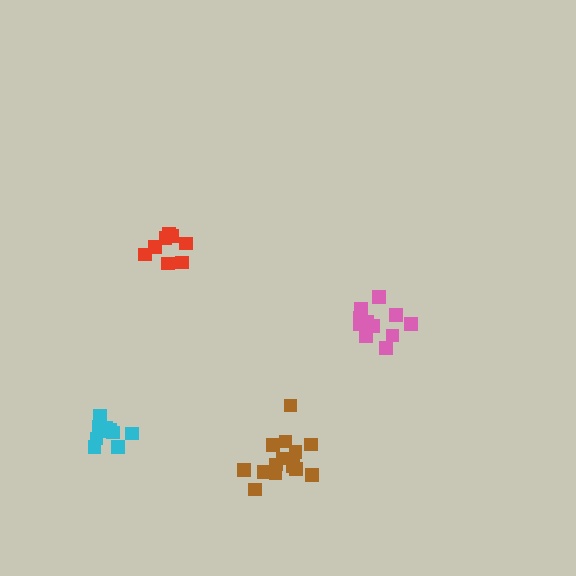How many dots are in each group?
Group 1: 11 dots, Group 2: 8 dots, Group 3: 11 dots, Group 4: 14 dots (44 total).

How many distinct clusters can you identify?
There are 4 distinct clusters.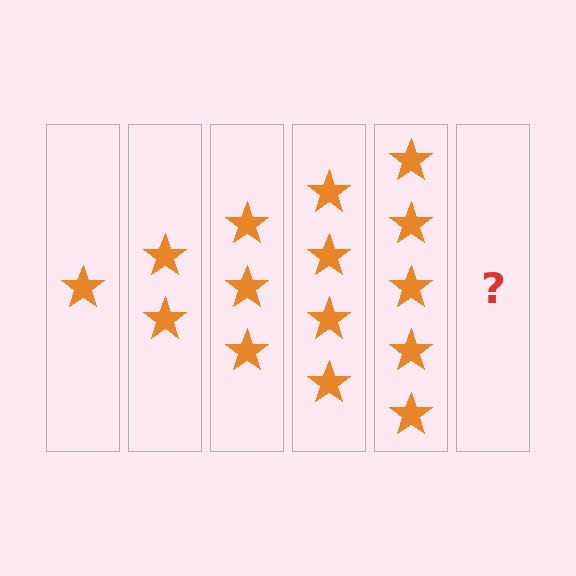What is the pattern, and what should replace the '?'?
The pattern is that each step adds one more star. The '?' should be 6 stars.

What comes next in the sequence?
The next element should be 6 stars.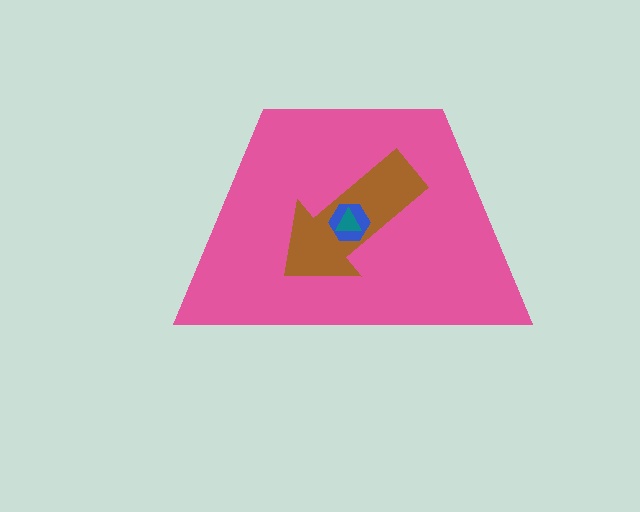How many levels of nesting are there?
4.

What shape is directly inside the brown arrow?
The blue hexagon.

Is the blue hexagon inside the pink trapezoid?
Yes.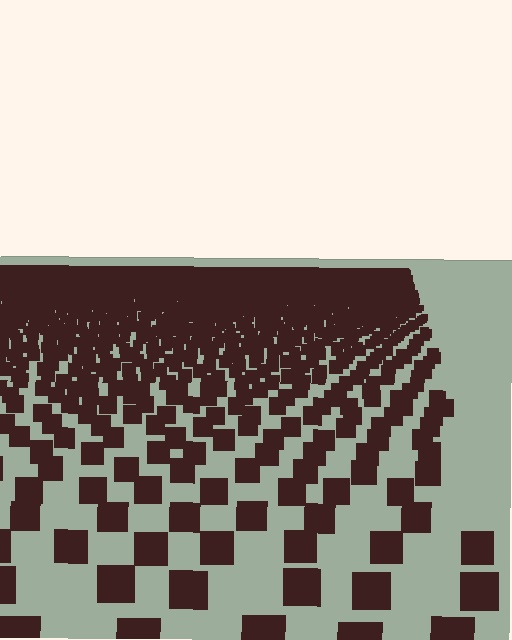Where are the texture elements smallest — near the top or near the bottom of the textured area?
Near the top.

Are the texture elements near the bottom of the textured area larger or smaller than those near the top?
Larger. Near the bottom, elements are closer to the viewer and appear at a bigger on-screen size.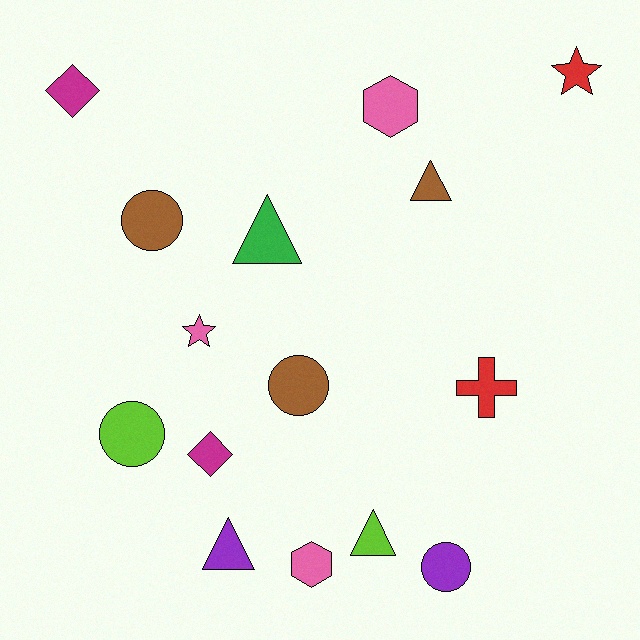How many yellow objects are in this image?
There are no yellow objects.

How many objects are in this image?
There are 15 objects.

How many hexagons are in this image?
There are 2 hexagons.